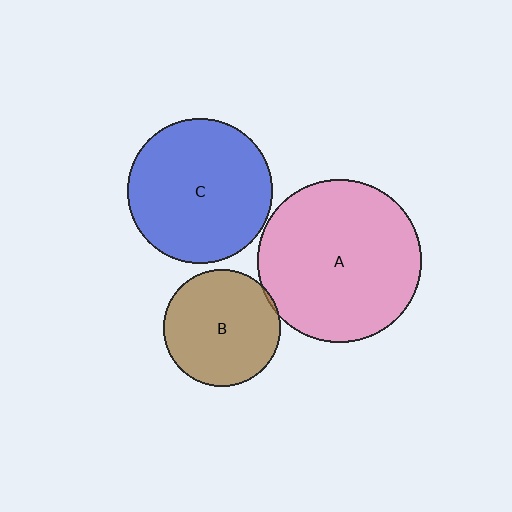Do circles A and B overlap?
Yes.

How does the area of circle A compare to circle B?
Approximately 1.9 times.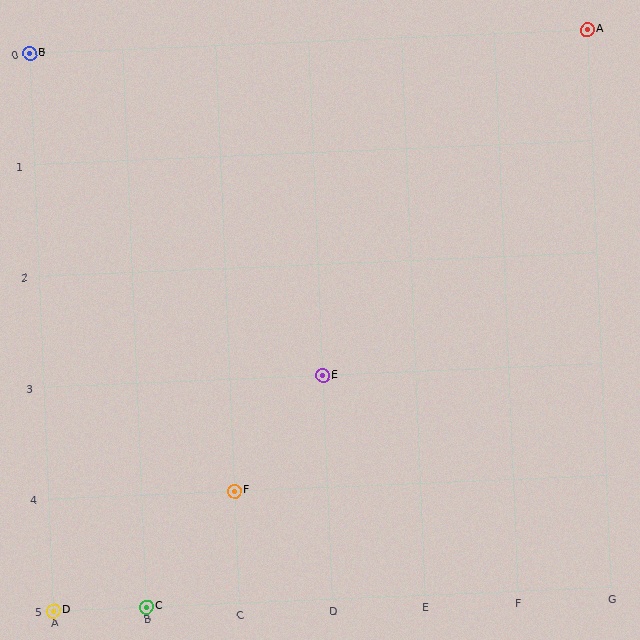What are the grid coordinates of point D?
Point D is at grid coordinates (A, 5).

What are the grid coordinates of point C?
Point C is at grid coordinates (B, 5).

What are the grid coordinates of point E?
Point E is at grid coordinates (D, 3).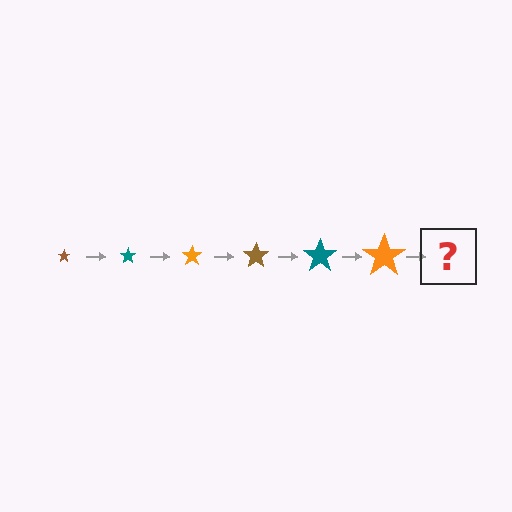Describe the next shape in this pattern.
It should be a brown star, larger than the previous one.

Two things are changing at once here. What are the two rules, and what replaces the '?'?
The two rules are that the star grows larger each step and the color cycles through brown, teal, and orange. The '?' should be a brown star, larger than the previous one.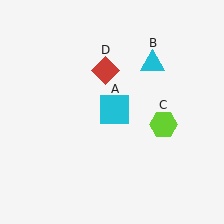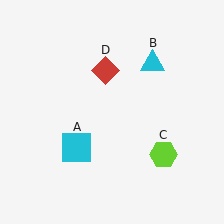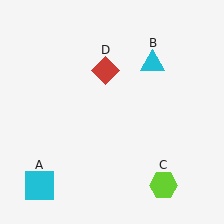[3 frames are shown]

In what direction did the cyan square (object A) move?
The cyan square (object A) moved down and to the left.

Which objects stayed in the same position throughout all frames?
Cyan triangle (object B) and red diamond (object D) remained stationary.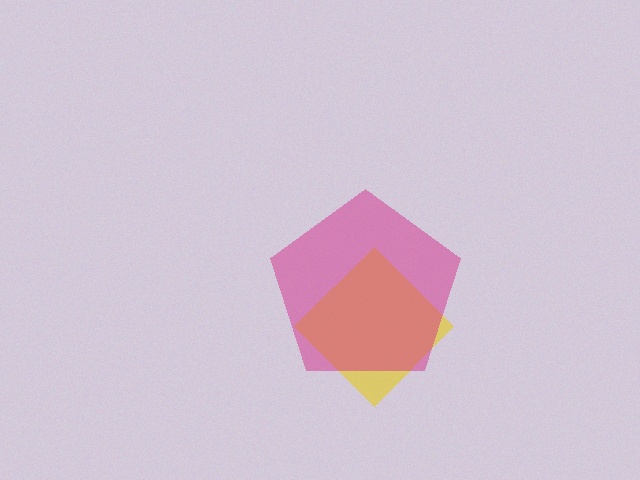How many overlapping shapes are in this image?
There are 2 overlapping shapes in the image.